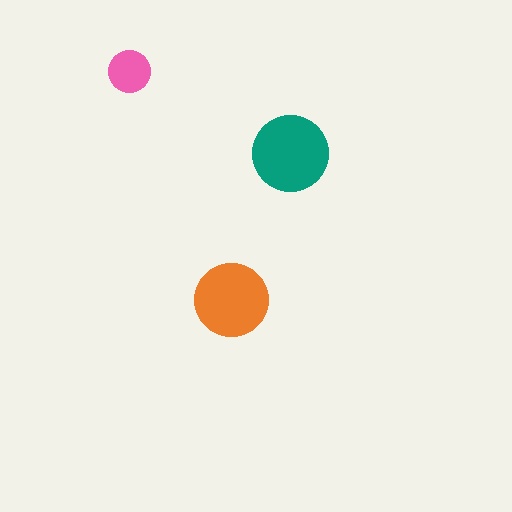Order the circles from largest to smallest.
the teal one, the orange one, the pink one.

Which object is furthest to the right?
The teal circle is rightmost.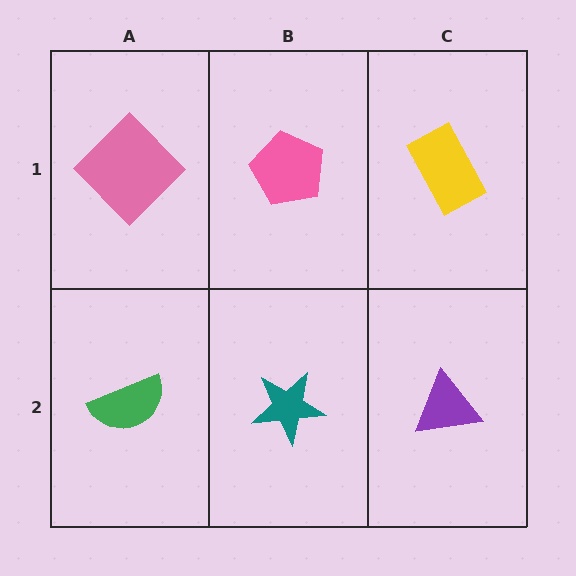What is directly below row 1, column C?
A purple triangle.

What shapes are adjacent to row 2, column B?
A pink pentagon (row 1, column B), a green semicircle (row 2, column A), a purple triangle (row 2, column C).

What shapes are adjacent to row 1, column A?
A green semicircle (row 2, column A), a pink pentagon (row 1, column B).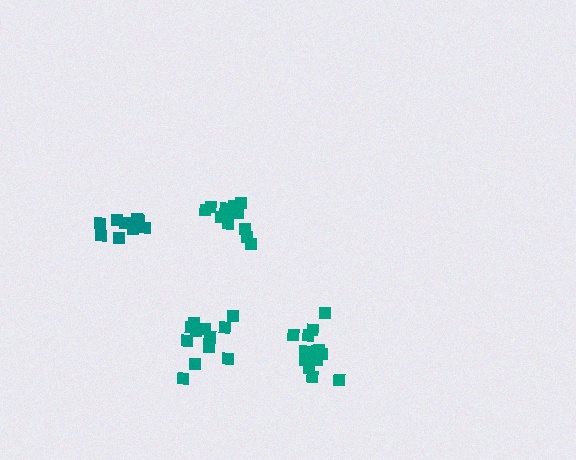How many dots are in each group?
Group 1: 13 dots, Group 2: 9 dots, Group 3: 13 dots, Group 4: 14 dots (49 total).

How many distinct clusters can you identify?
There are 4 distinct clusters.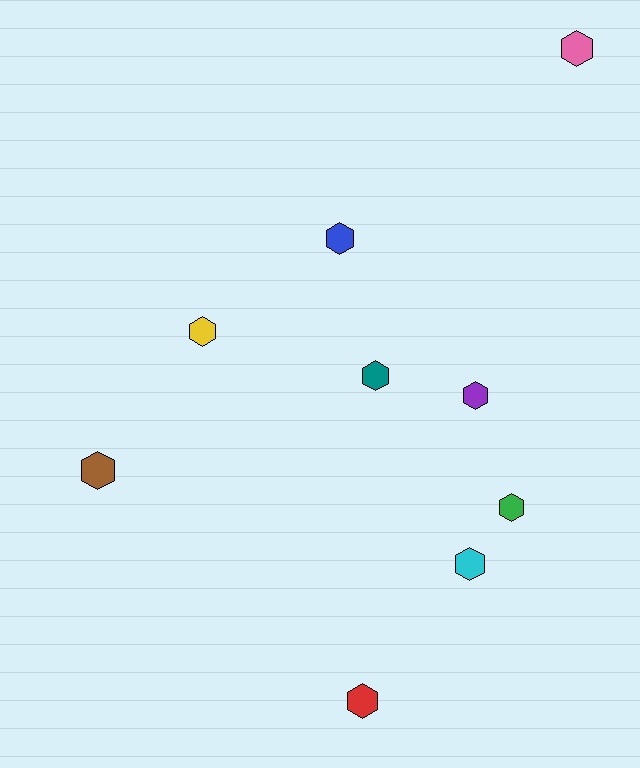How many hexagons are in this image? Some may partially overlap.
There are 9 hexagons.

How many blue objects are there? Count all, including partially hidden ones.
There is 1 blue object.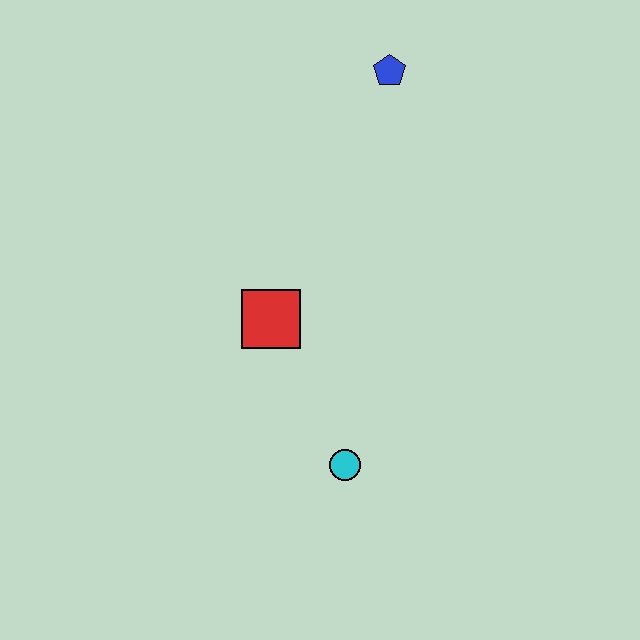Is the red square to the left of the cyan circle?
Yes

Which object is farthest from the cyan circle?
The blue pentagon is farthest from the cyan circle.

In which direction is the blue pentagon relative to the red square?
The blue pentagon is above the red square.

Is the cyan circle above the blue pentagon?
No